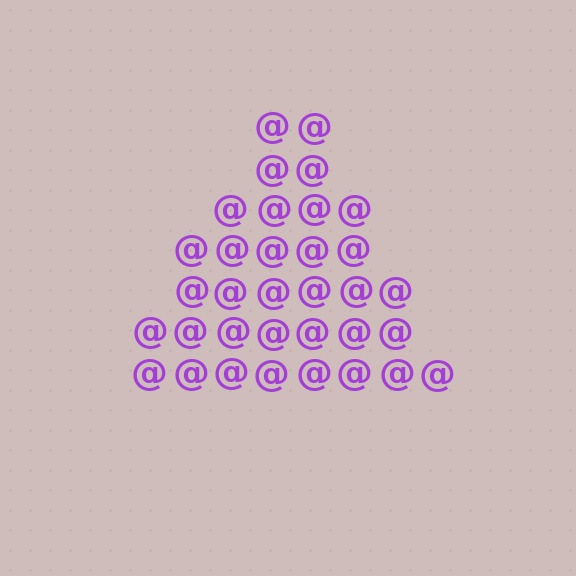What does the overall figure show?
The overall figure shows a triangle.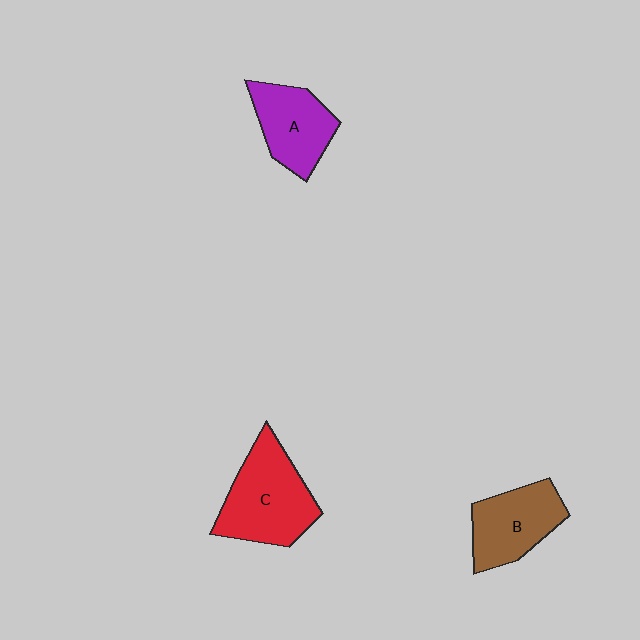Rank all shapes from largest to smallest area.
From largest to smallest: C (red), B (brown), A (purple).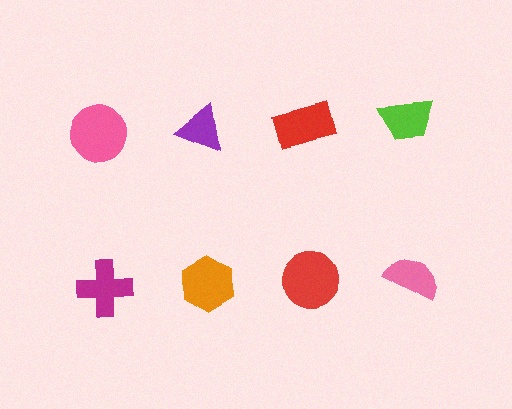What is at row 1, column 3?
A red rectangle.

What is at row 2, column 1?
A magenta cross.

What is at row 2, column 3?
A red circle.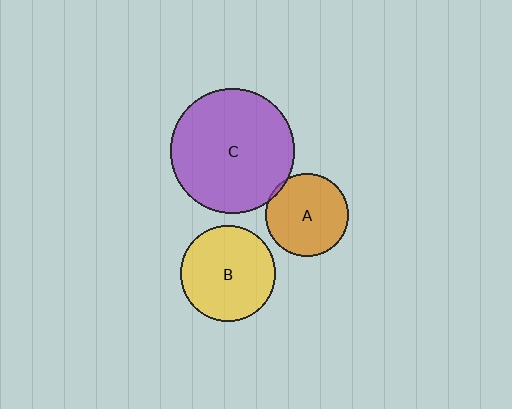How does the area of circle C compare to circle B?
Approximately 1.7 times.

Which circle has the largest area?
Circle C (purple).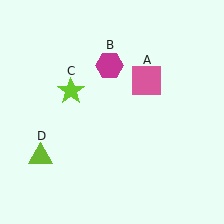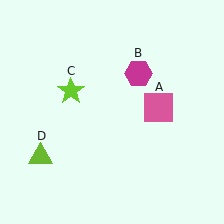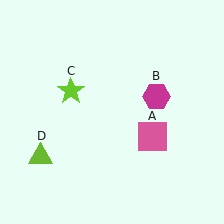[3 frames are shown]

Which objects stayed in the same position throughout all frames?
Lime star (object C) and lime triangle (object D) remained stationary.